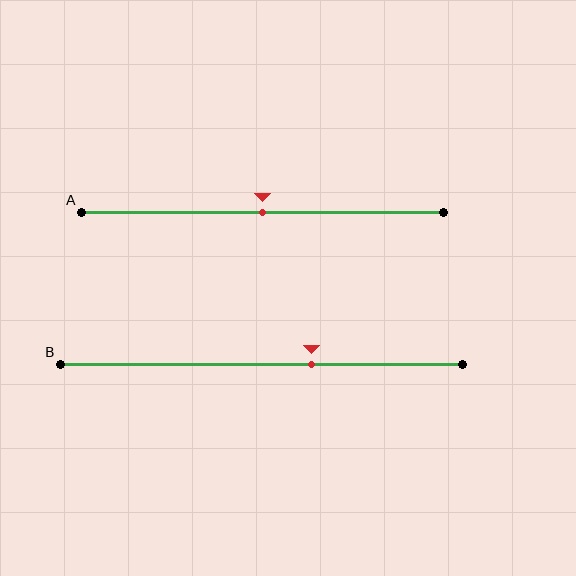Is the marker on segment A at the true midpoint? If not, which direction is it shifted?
Yes, the marker on segment A is at the true midpoint.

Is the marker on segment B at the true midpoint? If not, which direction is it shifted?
No, the marker on segment B is shifted to the right by about 12% of the segment length.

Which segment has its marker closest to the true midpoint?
Segment A has its marker closest to the true midpoint.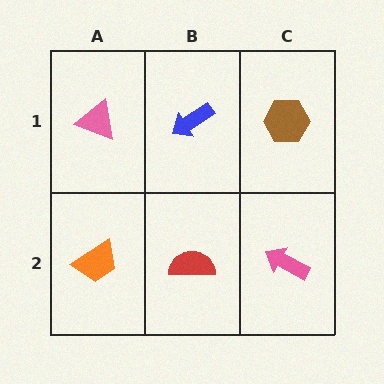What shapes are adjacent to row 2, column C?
A brown hexagon (row 1, column C), a red semicircle (row 2, column B).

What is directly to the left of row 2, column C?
A red semicircle.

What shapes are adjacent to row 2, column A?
A pink triangle (row 1, column A), a red semicircle (row 2, column B).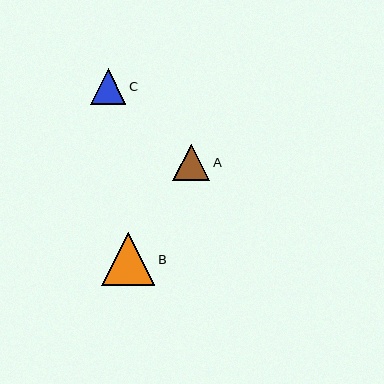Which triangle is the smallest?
Triangle C is the smallest with a size of approximately 35 pixels.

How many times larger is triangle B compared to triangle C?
Triangle B is approximately 1.5 times the size of triangle C.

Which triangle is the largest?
Triangle B is the largest with a size of approximately 53 pixels.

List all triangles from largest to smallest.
From largest to smallest: B, A, C.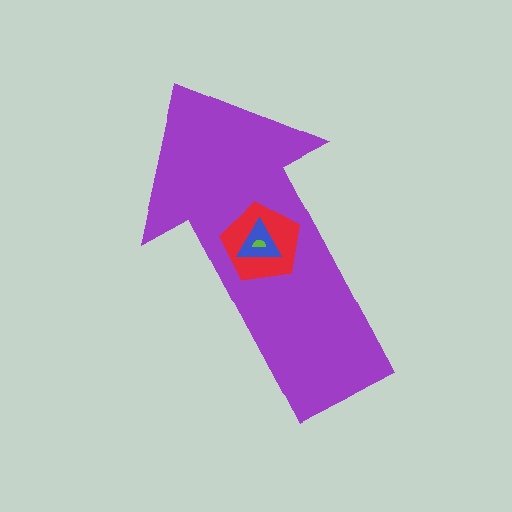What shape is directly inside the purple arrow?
The red pentagon.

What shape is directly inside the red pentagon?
The blue triangle.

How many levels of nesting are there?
4.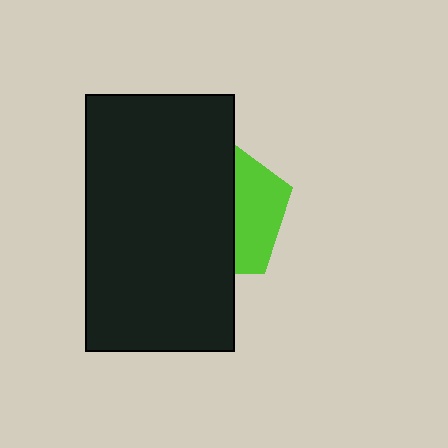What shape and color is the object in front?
The object in front is a black rectangle.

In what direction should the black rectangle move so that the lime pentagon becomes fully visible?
The black rectangle should move left. That is the shortest direction to clear the overlap and leave the lime pentagon fully visible.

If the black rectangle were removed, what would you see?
You would see the complete lime pentagon.